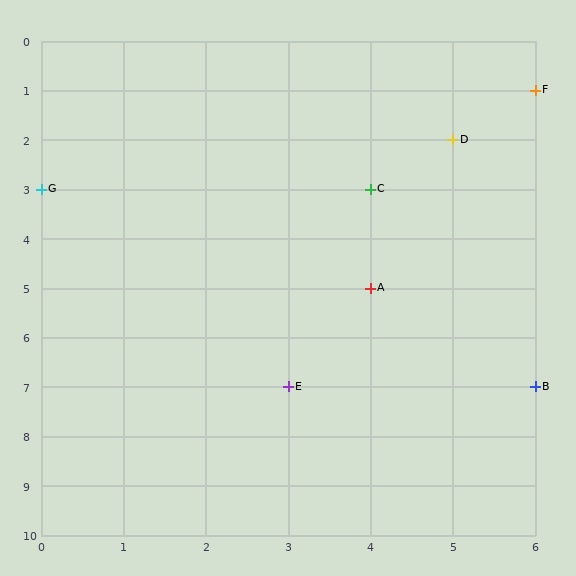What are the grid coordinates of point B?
Point B is at grid coordinates (6, 7).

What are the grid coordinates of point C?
Point C is at grid coordinates (4, 3).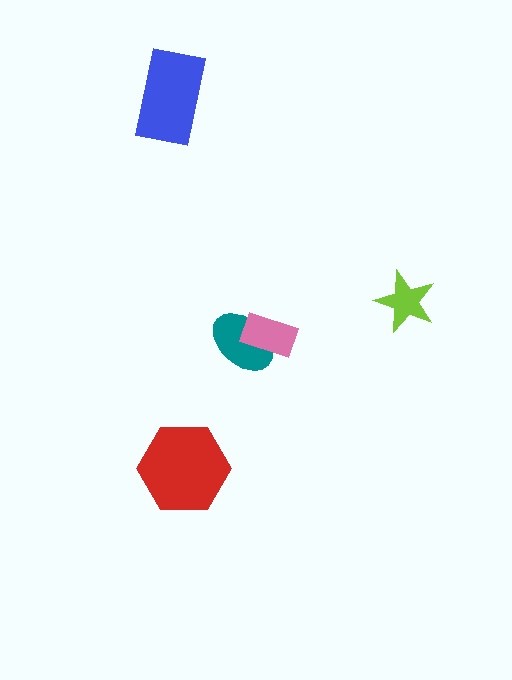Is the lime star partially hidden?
No, no other shape covers it.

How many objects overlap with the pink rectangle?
1 object overlaps with the pink rectangle.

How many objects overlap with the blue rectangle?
0 objects overlap with the blue rectangle.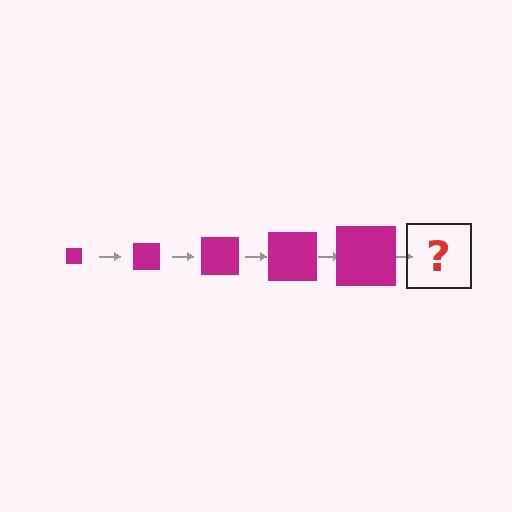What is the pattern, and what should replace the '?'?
The pattern is that the square gets progressively larger each step. The '?' should be a magenta square, larger than the previous one.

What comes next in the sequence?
The next element should be a magenta square, larger than the previous one.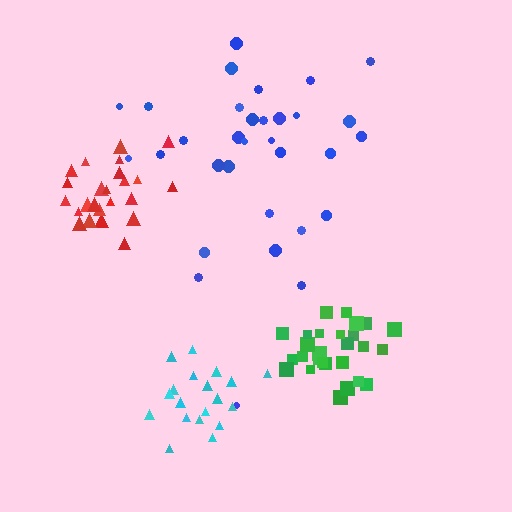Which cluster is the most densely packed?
Green.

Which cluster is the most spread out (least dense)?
Blue.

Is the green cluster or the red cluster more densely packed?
Green.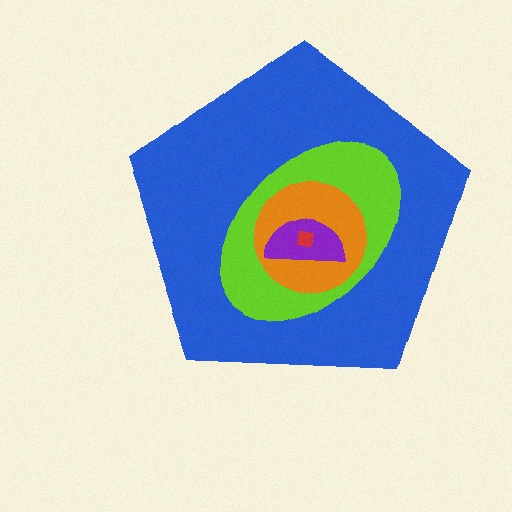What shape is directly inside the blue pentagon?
The lime ellipse.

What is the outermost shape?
The blue pentagon.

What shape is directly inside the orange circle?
The purple semicircle.